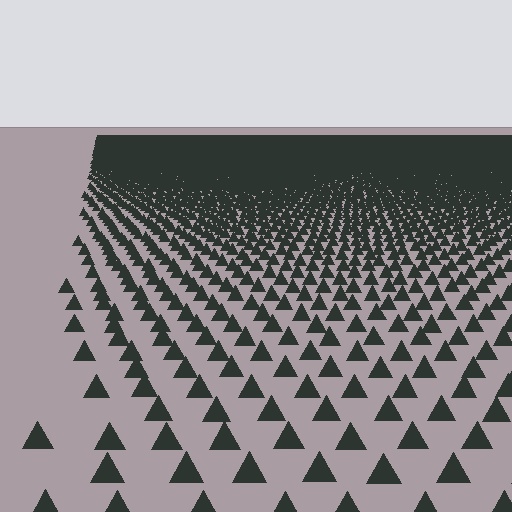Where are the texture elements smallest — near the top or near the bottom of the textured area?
Near the top.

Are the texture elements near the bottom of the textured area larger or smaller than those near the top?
Larger. Near the bottom, elements are closer to the viewer and appear at a bigger on-screen size.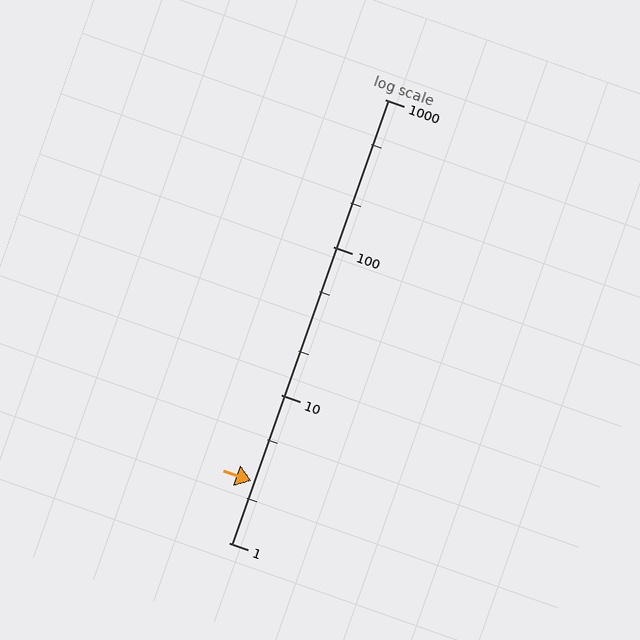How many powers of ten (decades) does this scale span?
The scale spans 3 decades, from 1 to 1000.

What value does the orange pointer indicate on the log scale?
The pointer indicates approximately 2.6.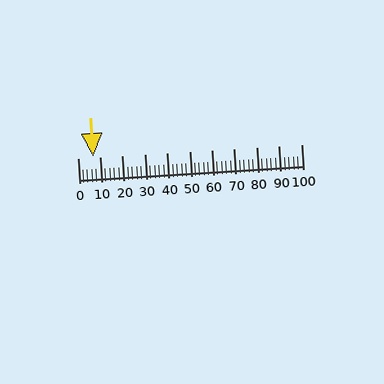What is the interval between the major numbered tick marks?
The major tick marks are spaced 10 units apart.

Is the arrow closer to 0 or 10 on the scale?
The arrow is closer to 10.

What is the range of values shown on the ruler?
The ruler shows values from 0 to 100.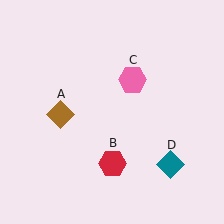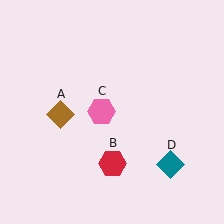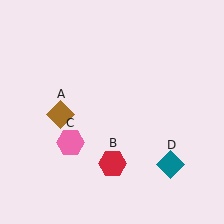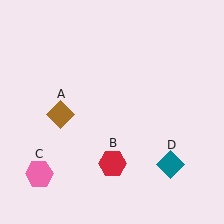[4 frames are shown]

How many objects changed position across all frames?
1 object changed position: pink hexagon (object C).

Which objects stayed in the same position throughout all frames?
Brown diamond (object A) and red hexagon (object B) and teal diamond (object D) remained stationary.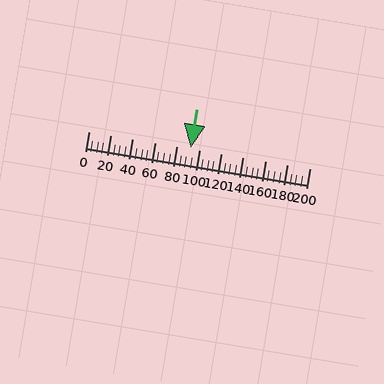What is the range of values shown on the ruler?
The ruler shows values from 0 to 200.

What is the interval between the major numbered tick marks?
The major tick marks are spaced 20 units apart.